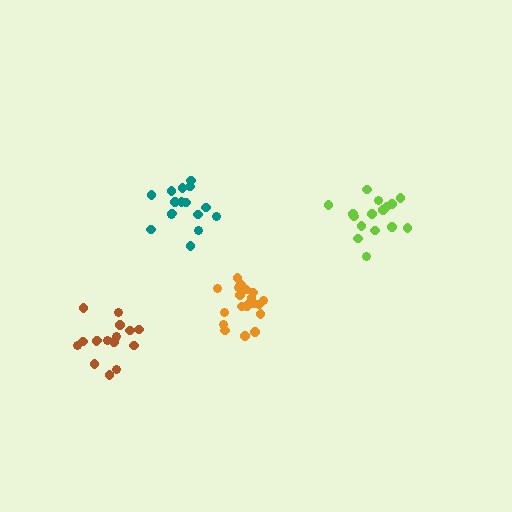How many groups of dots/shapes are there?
There are 4 groups.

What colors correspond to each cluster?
The clusters are colored: orange, teal, brown, lime.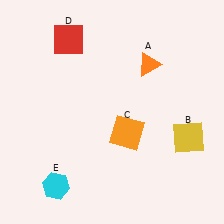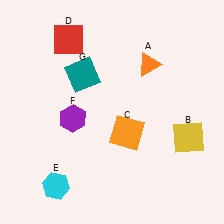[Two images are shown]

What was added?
A purple hexagon (F), a teal square (G) were added in Image 2.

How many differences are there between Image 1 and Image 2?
There are 2 differences between the two images.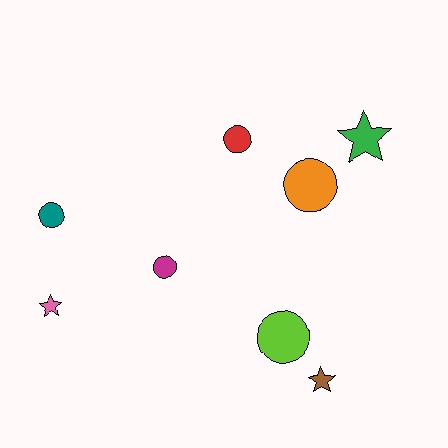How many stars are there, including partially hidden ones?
There are 3 stars.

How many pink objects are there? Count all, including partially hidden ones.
There is 1 pink object.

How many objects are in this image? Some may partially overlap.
There are 8 objects.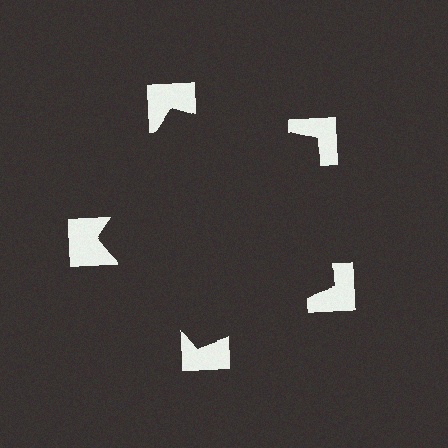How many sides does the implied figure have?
5 sides.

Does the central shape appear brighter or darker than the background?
It typically appears slightly darker than the background, even though no actual brightness change is drawn.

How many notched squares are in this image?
There are 5 — one at each vertex of the illusory pentagon.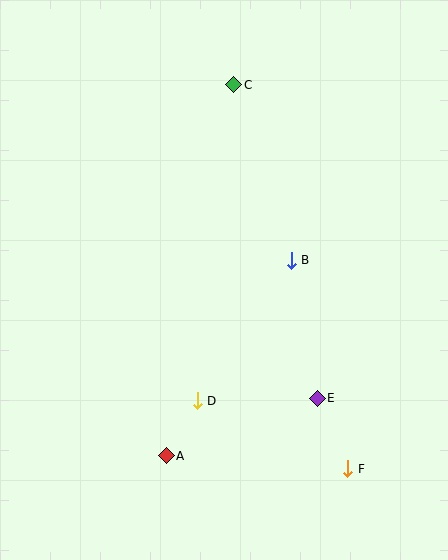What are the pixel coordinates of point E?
Point E is at (317, 398).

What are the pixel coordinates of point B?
Point B is at (291, 260).